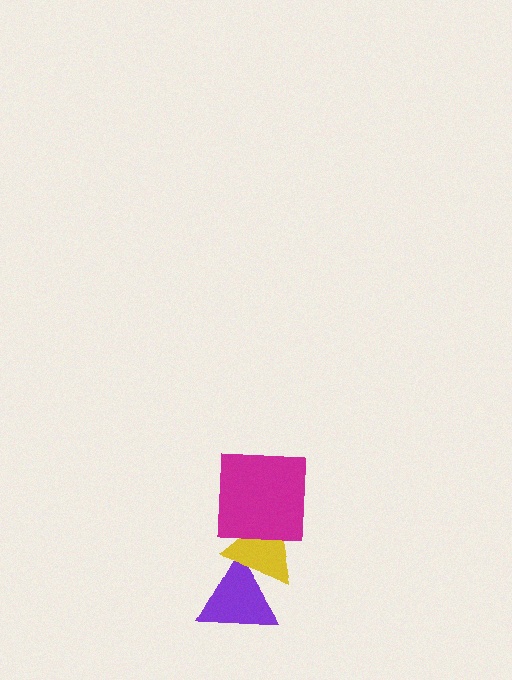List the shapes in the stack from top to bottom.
From top to bottom: the magenta square, the yellow triangle, the purple triangle.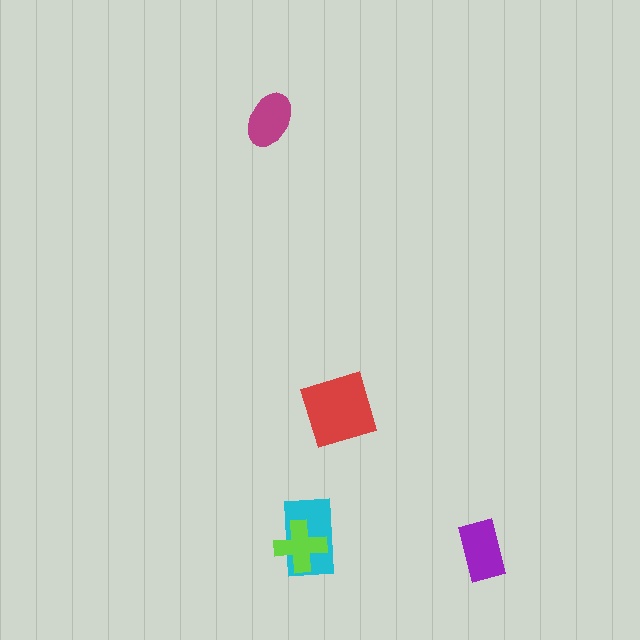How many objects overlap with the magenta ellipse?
0 objects overlap with the magenta ellipse.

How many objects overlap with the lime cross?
1 object overlaps with the lime cross.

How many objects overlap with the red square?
0 objects overlap with the red square.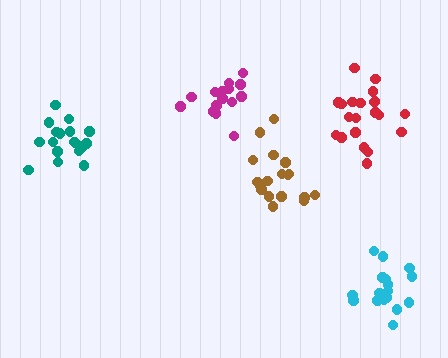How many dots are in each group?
Group 1: 18 dots, Group 2: 21 dots, Group 3: 18 dots, Group 4: 16 dots, Group 5: 17 dots (90 total).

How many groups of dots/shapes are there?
There are 5 groups.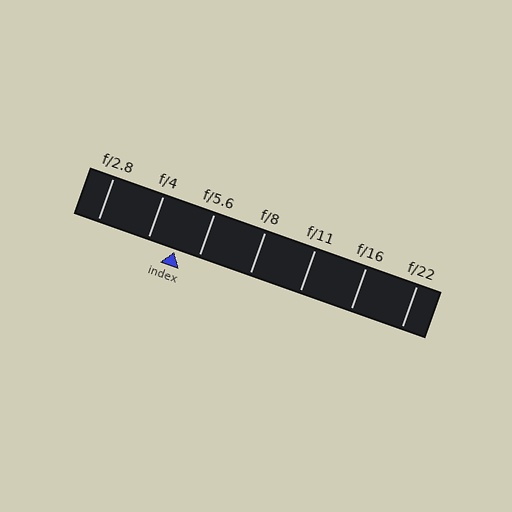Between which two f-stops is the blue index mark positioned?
The index mark is between f/4 and f/5.6.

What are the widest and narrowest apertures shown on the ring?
The widest aperture shown is f/2.8 and the narrowest is f/22.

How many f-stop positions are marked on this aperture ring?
There are 7 f-stop positions marked.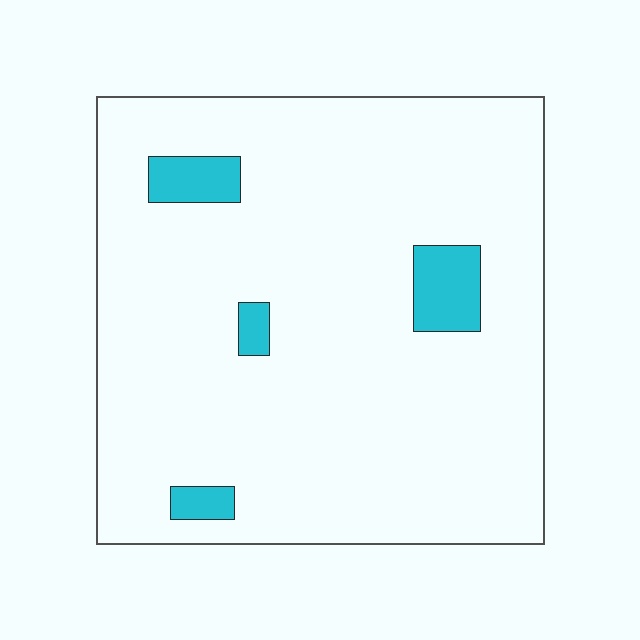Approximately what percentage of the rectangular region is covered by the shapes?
Approximately 5%.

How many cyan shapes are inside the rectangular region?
4.